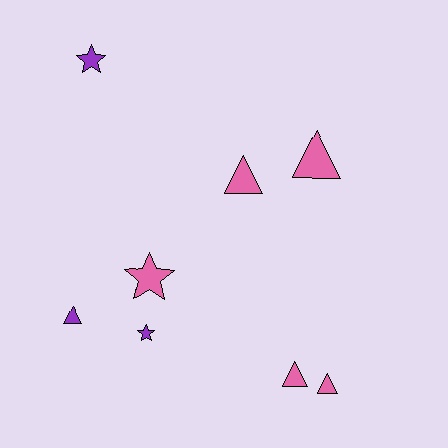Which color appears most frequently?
Pink, with 5 objects.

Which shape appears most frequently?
Triangle, with 5 objects.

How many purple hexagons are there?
There are no purple hexagons.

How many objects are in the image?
There are 8 objects.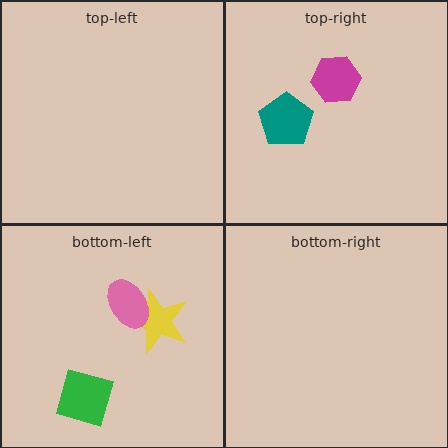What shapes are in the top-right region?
The teal pentagon, the magenta hexagon.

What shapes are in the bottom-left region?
The yellow star, the pink ellipse, the green diamond.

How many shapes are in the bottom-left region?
3.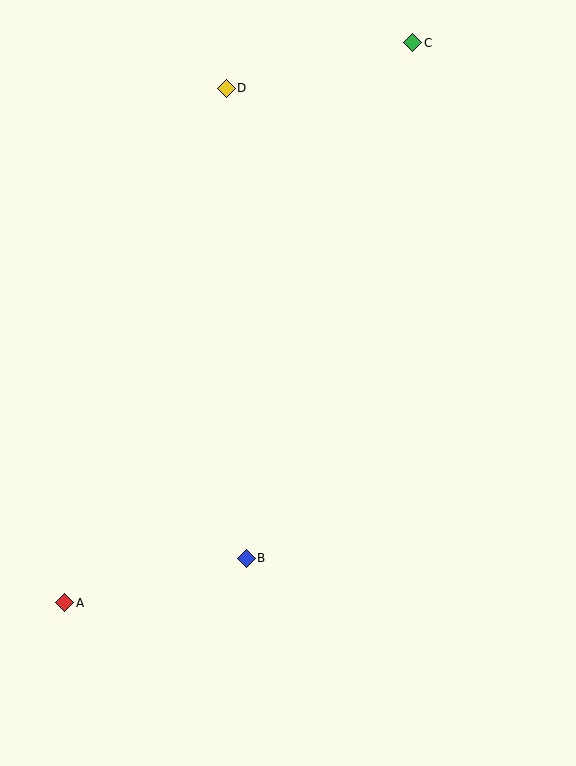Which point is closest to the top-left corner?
Point D is closest to the top-left corner.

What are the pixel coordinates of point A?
Point A is at (65, 603).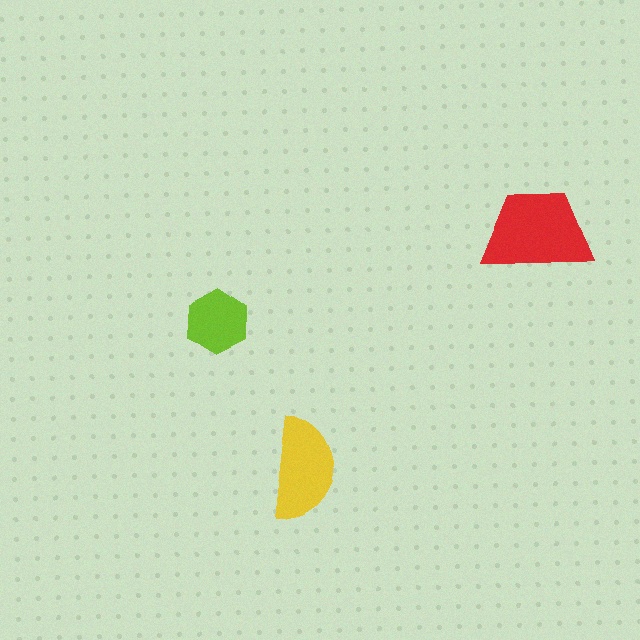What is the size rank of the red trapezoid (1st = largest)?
1st.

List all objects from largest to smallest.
The red trapezoid, the yellow semicircle, the lime hexagon.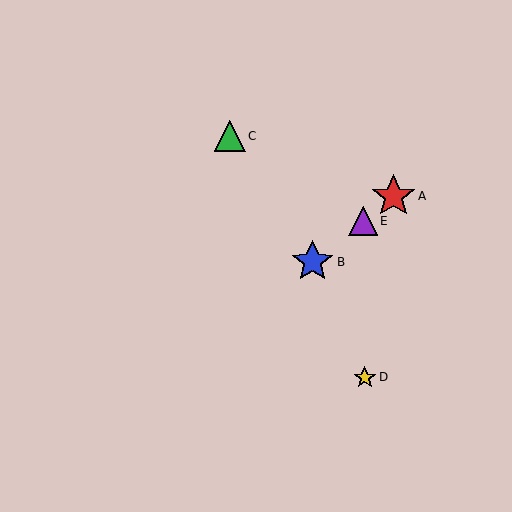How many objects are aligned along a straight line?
3 objects (A, B, E) are aligned along a straight line.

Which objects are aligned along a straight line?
Objects A, B, E are aligned along a straight line.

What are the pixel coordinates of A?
Object A is at (394, 196).